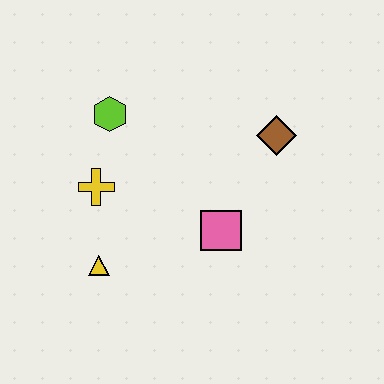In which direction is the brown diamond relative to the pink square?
The brown diamond is above the pink square.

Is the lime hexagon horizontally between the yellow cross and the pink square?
Yes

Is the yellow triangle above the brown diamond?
No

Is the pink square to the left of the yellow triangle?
No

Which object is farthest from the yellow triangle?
The brown diamond is farthest from the yellow triangle.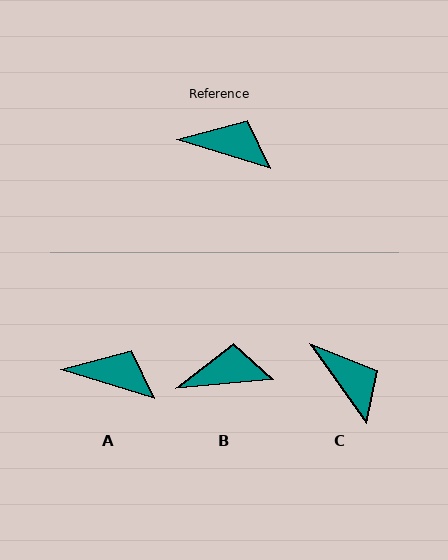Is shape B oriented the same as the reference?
No, it is off by about 23 degrees.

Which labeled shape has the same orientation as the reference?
A.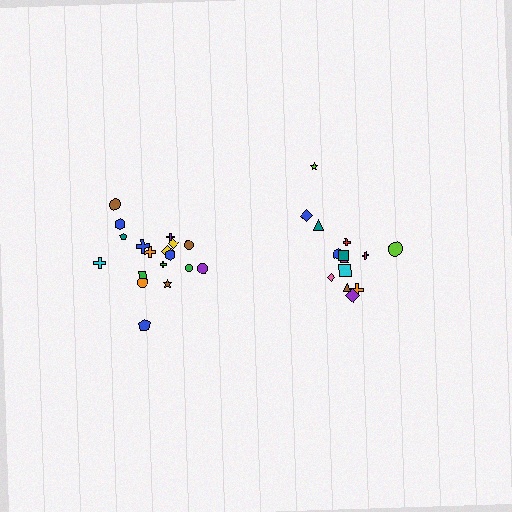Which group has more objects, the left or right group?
The left group.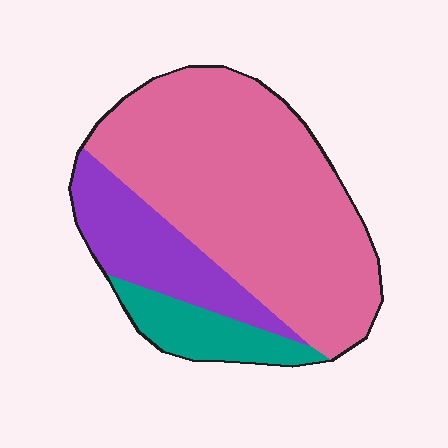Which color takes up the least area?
Teal, at roughly 10%.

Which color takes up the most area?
Pink, at roughly 65%.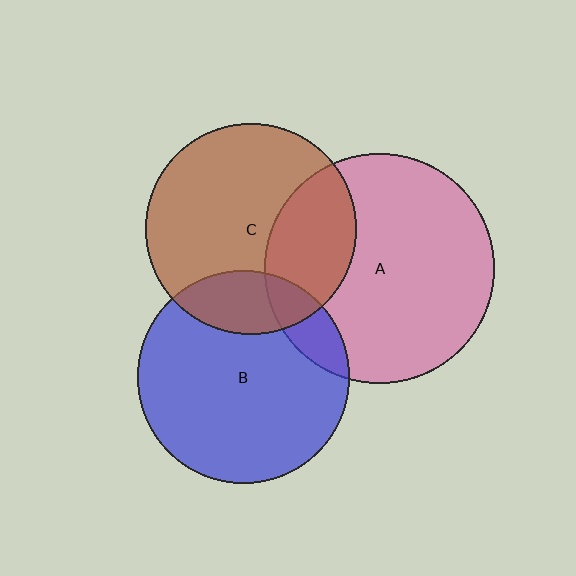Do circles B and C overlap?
Yes.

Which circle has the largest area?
Circle A (pink).